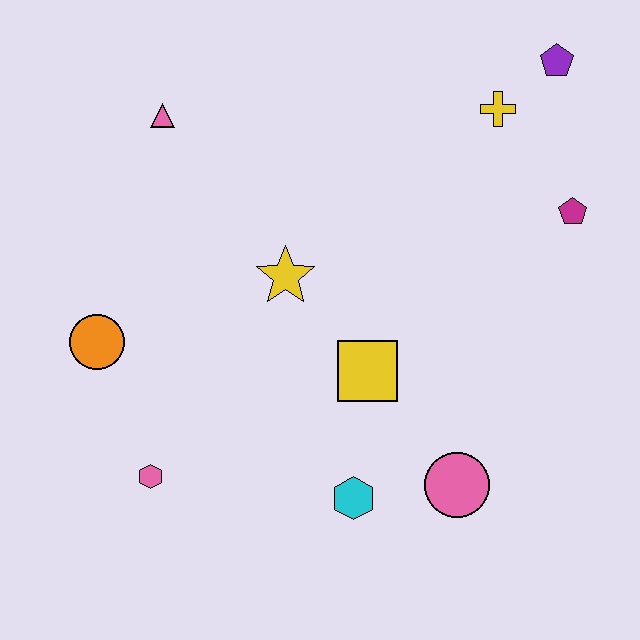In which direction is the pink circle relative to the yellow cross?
The pink circle is below the yellow cross.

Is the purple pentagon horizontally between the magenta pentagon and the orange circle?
Yes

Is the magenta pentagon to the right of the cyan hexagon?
Yes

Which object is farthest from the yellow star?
The purple pentagon is farthest from the yellow star.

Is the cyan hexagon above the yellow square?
No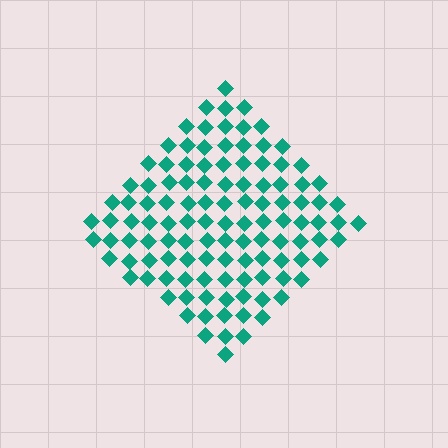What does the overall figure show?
The overall figure shows a diamond.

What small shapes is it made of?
It is made of small diamonds.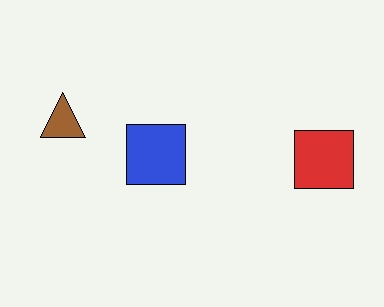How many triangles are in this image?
There is 1 triangle.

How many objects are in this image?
There are 3 objects.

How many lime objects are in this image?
There are no lime objects.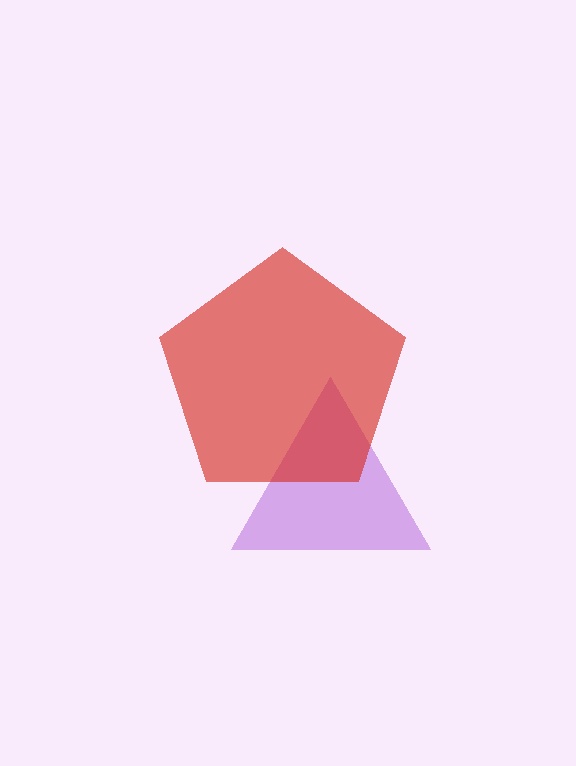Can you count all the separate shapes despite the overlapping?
Yes, there are 2 separate shapes.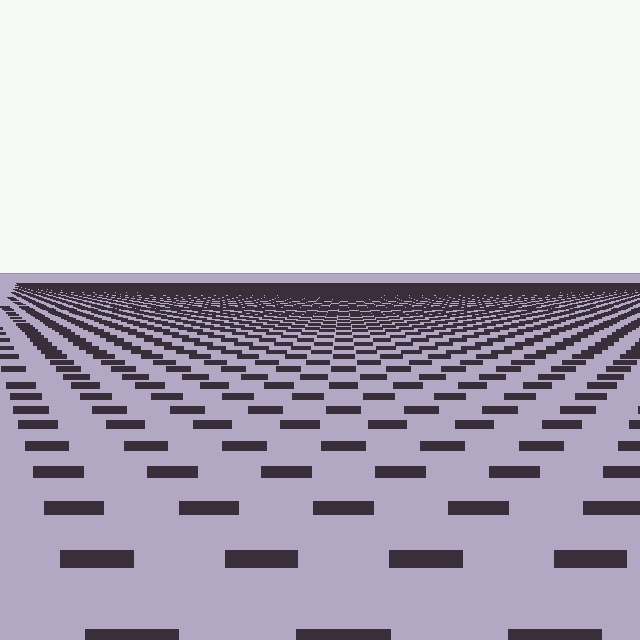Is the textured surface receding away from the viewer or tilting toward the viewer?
The surface is receding away from the viewer. Texture elements get smaller and denser toward the top.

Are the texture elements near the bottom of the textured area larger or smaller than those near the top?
Larger. Near the bottom, elements are closer to the viewer and appear at a bigger on-screen size.